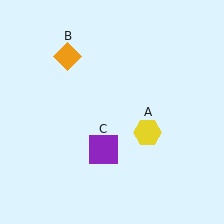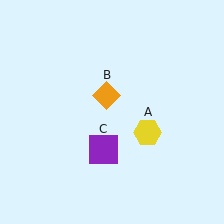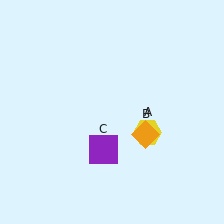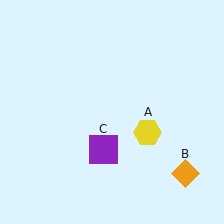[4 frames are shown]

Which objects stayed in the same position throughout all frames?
Yellow hexagon (object A) and purple square (object C) remained stationary.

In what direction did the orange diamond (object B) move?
The orange diamond (object B) moved down and to the right.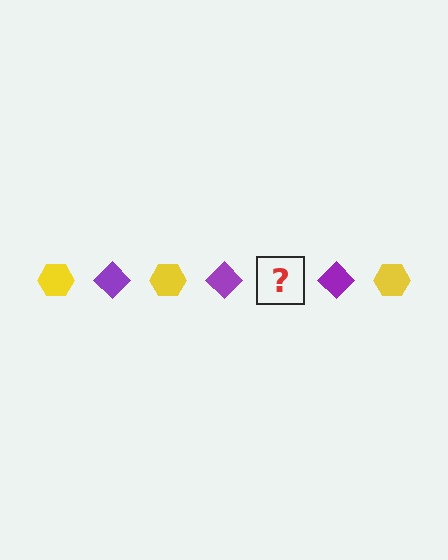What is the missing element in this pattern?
The missing element is a yellow hexagon.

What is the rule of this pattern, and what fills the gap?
The rule is that the pattern alternates between yellow hexagon and purple diamond. The gap should be filled with a yellow hexagon.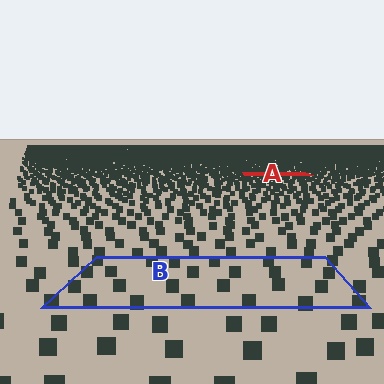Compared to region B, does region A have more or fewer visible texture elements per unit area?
Region A has more texture elements per unit area — they are packed more densely because it is farther away.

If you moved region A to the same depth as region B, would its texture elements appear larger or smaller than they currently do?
They would appear larger. At a closer depth, the same texture elements are projected at a bigger on-screen size.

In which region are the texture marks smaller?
The texture marks are smaller in region A, because it is farther away.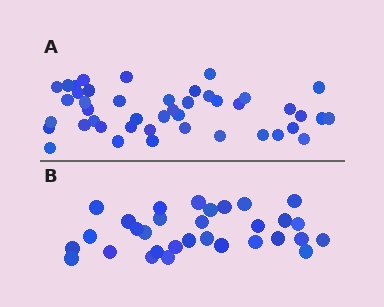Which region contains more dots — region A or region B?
Region A (the top region) has more dots.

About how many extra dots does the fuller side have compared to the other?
Region A has approximately 15 more dots than region B.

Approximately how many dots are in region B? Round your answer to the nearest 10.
About 30 dots. (The exact count is 31, which rounds to 30.)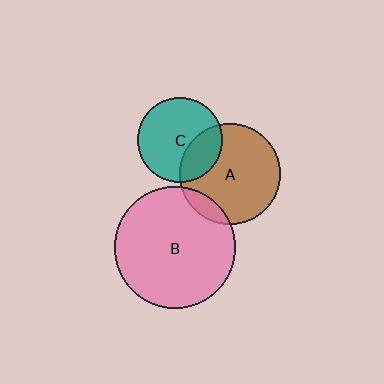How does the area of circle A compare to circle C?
Approximately 1.4 times.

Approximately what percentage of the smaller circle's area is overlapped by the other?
Approximately 10%.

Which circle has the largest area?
Circle B (pink).